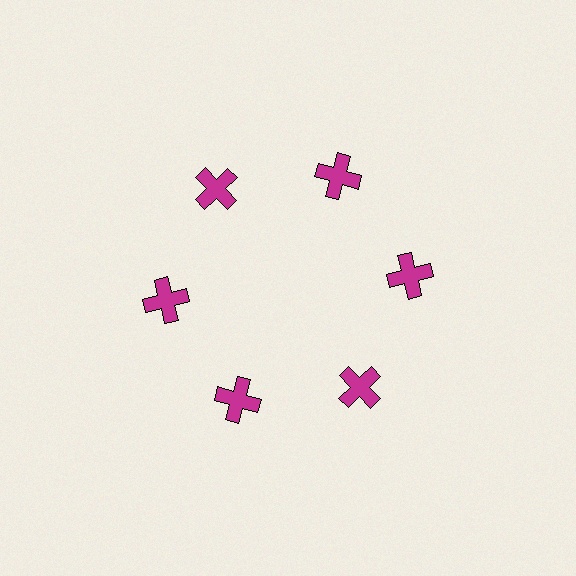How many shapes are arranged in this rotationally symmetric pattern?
There are 6 shapes, arranged in 6 groups of 1.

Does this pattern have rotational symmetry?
Yes, this pattern has 6-fold rotational symmetry. It looks the same after rotating 60 degrees around the center.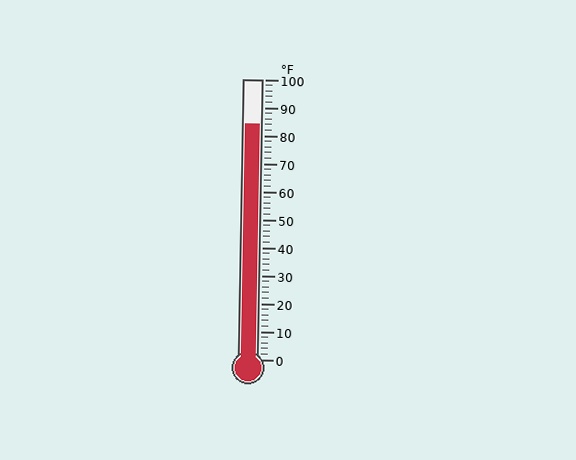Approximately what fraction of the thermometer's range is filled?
The thermometer is filled to approximately 85% of its range.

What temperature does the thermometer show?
The thermometer shows approximately 84°F.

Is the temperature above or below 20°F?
The temperature is above 20°F.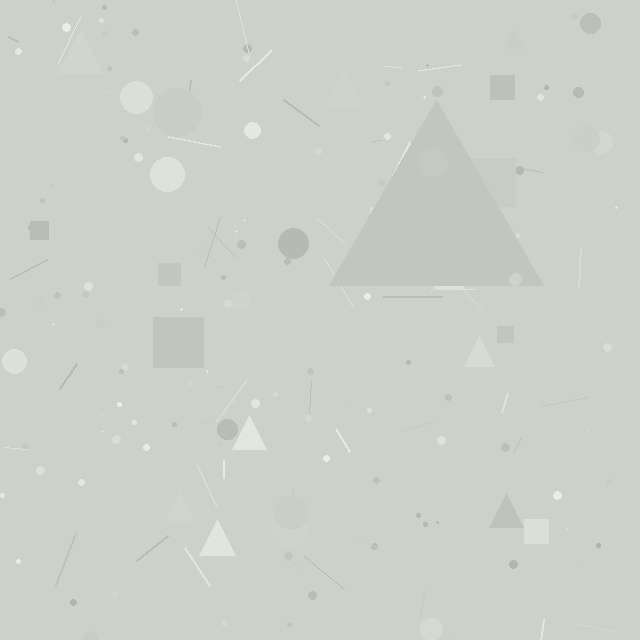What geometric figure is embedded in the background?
A triangle is embedded in the background.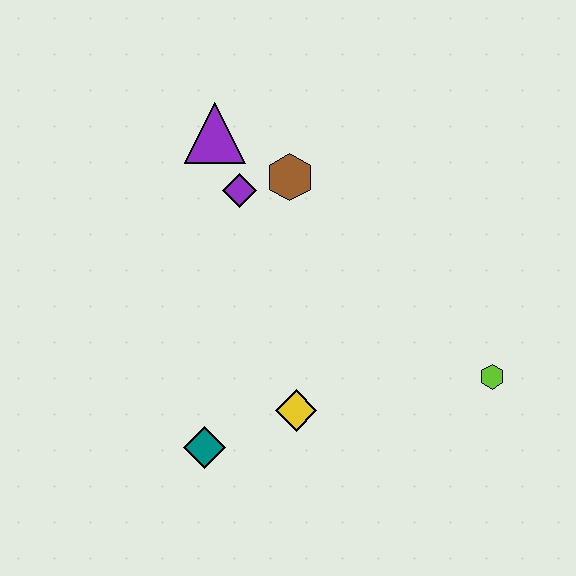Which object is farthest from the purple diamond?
The lime hexagon is farthest from the purple diamond.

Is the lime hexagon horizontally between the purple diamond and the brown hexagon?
No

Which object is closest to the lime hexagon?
The yellow diamond is closest to the lime hexagon.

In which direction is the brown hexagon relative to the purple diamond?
The brown hexagon is to the right of the purple diamond.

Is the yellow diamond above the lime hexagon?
No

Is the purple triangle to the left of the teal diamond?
No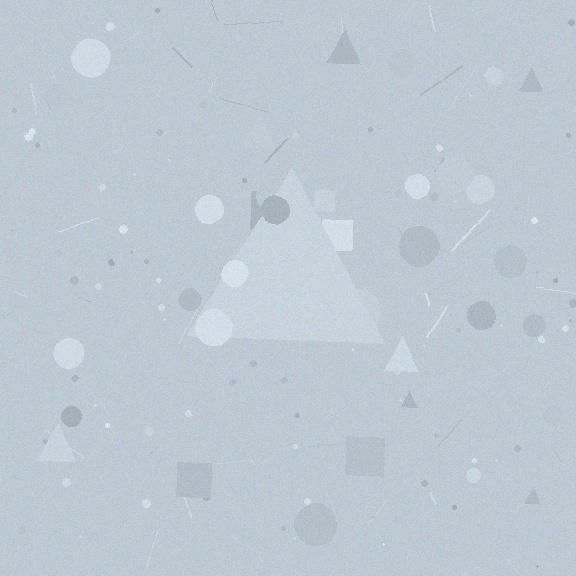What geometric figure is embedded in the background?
A triangle is embedded in the background.